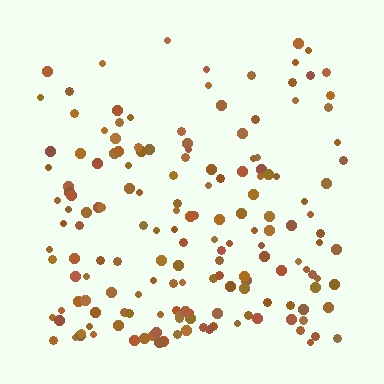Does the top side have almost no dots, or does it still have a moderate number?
Still a moderate number, just noticeably fewer than the bottom.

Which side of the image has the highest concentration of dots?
The bottom.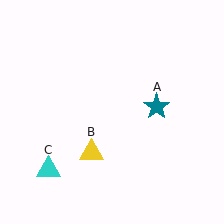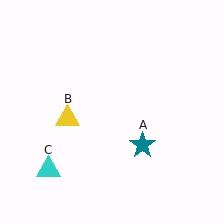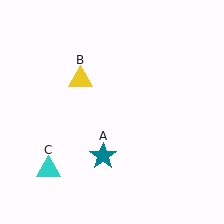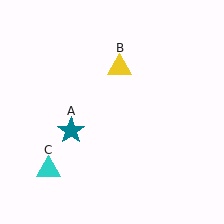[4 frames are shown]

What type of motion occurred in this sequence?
The teal star (object A), yellow triangle (object B) rotated clockwise around the center of the scene.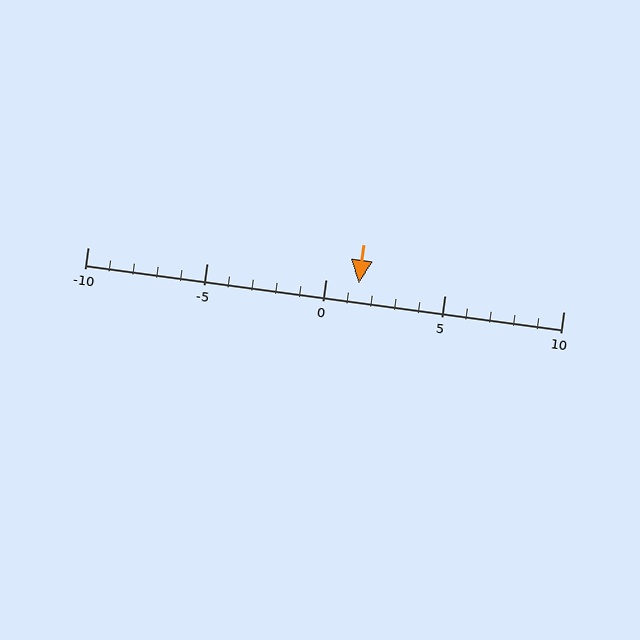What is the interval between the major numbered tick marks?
The major tick marks are spaced 5 units apart.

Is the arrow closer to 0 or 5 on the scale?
The arrow is closer to 0.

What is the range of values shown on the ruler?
The ruler shows values from -10 to 10.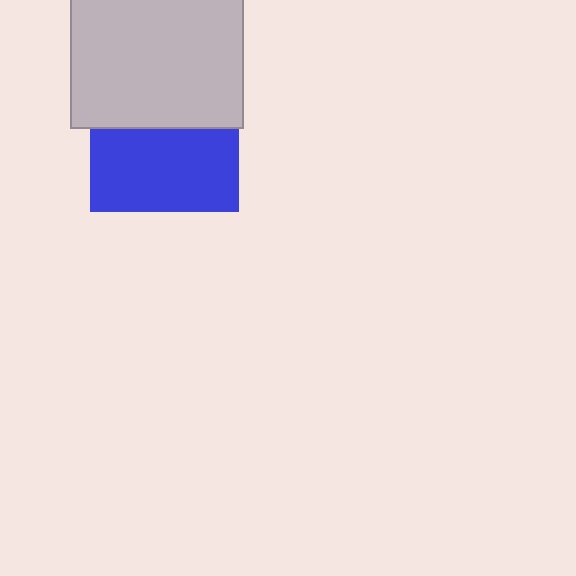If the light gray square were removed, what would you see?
You would see the complete blue square.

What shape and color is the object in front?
The object in front is a light gray square.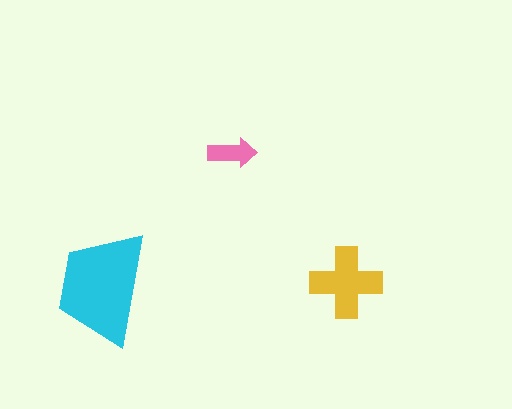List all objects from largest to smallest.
The cyan trapezoid, the yellow cross, the pink arrow.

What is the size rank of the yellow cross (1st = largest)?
2nd.